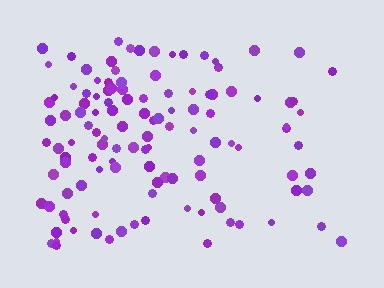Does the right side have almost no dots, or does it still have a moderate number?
Still a moderate number, just noticeably fewer than the left.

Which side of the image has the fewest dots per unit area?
The right.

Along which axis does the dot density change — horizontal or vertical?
Horizontal.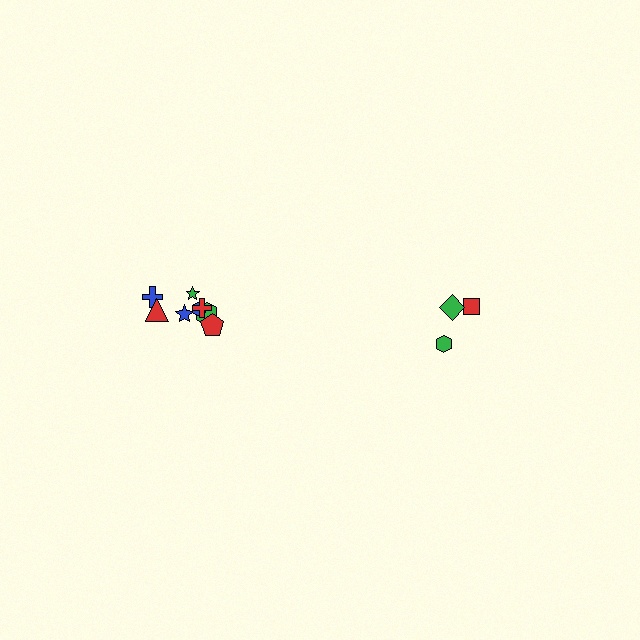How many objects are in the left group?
There are 8 objects.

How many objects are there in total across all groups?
There are 11 objects.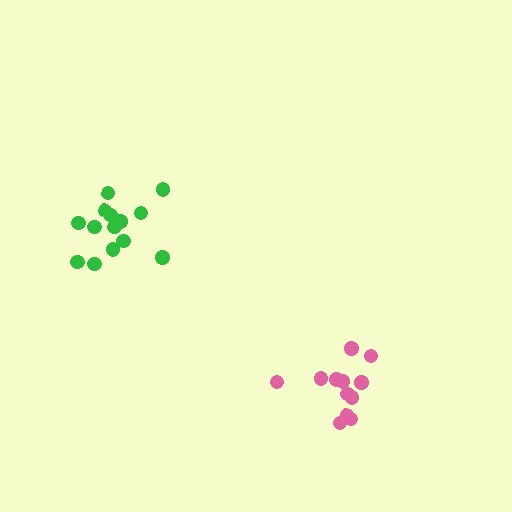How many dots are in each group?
Group 1: 14 dots, Group 2: 12 dots (26 total).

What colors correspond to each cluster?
The clusters are colored: green, pink.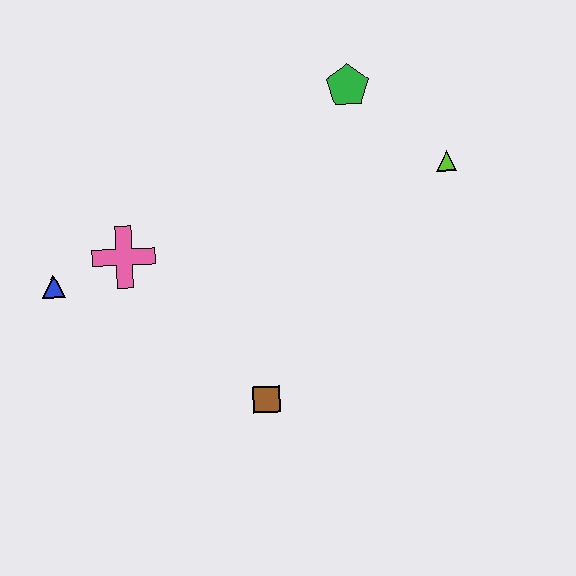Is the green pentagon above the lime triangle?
Yes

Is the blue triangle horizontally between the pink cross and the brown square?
No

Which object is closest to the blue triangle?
The pink cross is closest to the blue triangle.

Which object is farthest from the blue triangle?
The lime triangle is farthest from the blue triangle.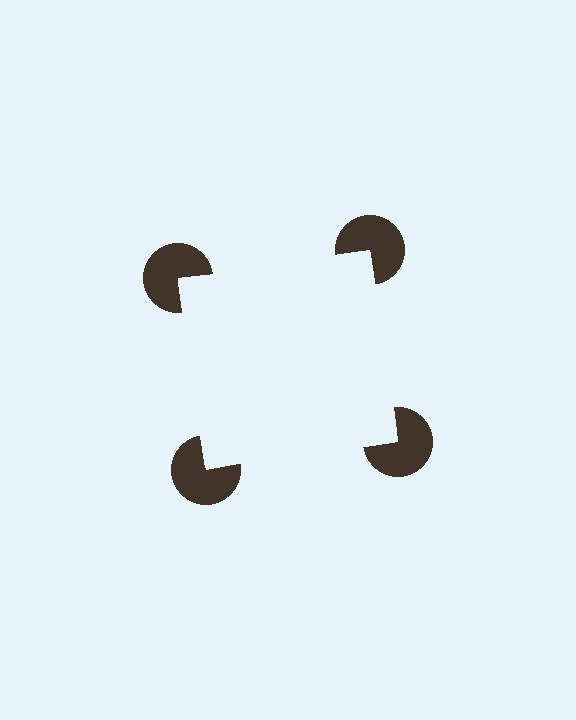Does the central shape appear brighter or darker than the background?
It typically appears slightly brighter than the background, even though no actual brightness change is drawn.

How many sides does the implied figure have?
4 sides.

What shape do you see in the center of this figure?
An illusory square — its edges are inferred from the aligned wedge cuts in the pac-man discs, not physically drawn.